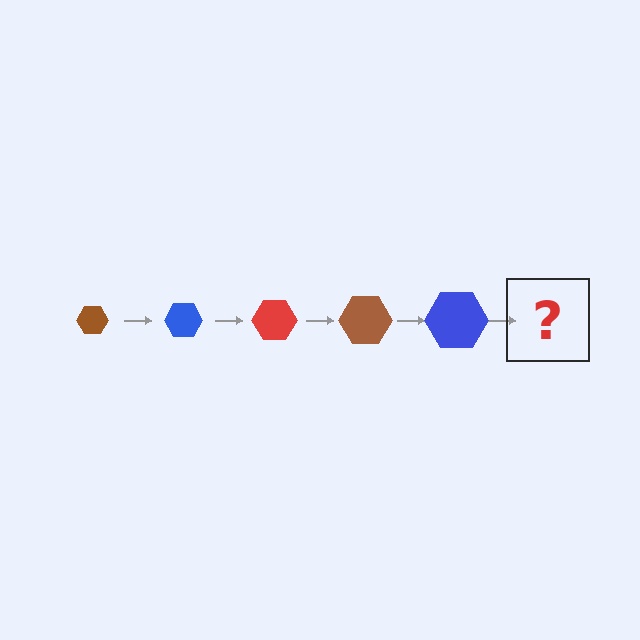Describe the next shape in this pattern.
It should be a red hexagon, larger than the previous one.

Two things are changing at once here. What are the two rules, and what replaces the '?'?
The two rules are that the hexagon grows larger each step and the color cycles through brown, blue, and red. The '?' should be a red hexagon, larger than the previous one.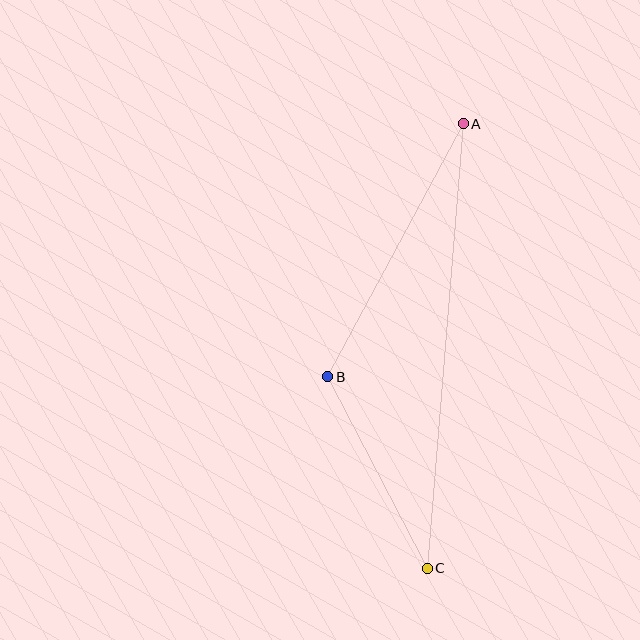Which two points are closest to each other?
Points B and C are closest to each other.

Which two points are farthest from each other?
Points A and C are farthest from each other.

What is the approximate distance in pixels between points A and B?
The distance between A and B is approximately 287 pixels.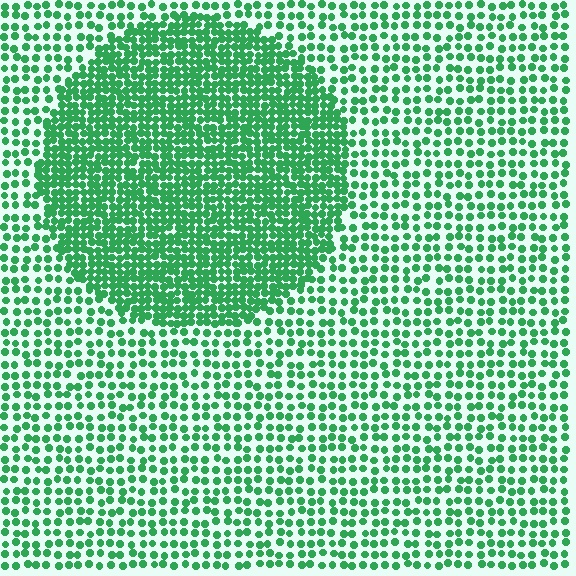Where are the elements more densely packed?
The elements are more densely packed inside the circle boundary.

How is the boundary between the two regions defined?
The boundary is defined by a change in element density (approximately 2.1x ratio). All elements are the same color, size, and shape.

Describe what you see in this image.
The image contains small green elements arranged at two different densities. A circle-shaped region is visible where the elements are more densely packed than the surrounding area.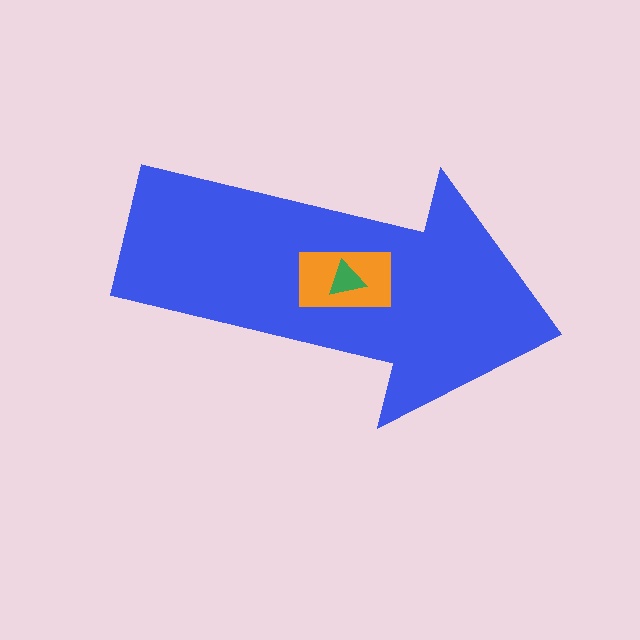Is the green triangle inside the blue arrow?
Yes.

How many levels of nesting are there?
3.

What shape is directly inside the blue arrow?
The orange rectangle.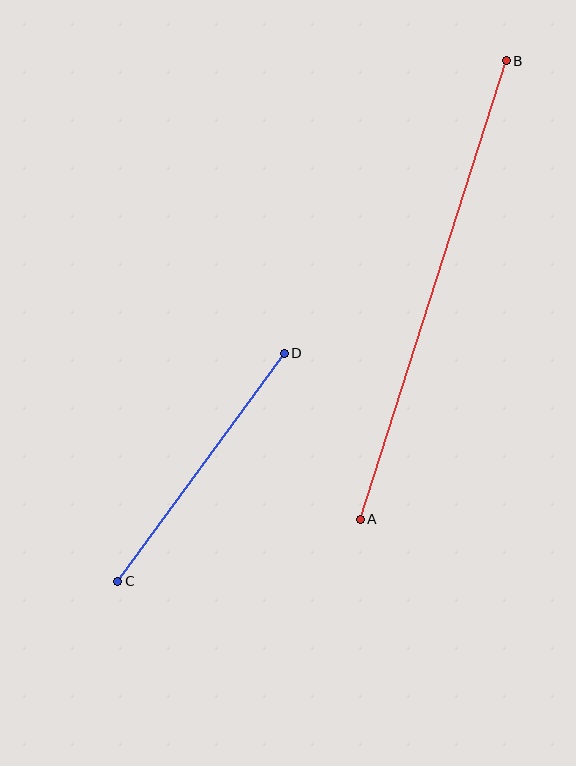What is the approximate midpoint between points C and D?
The midpoint is at approximately (201, 467) pixels.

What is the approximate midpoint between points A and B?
The midpoint is at approximately (433, 290) pixels.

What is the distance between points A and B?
The distance is approximately 481 pixels.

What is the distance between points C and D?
The distance is approximately 283 pixels.